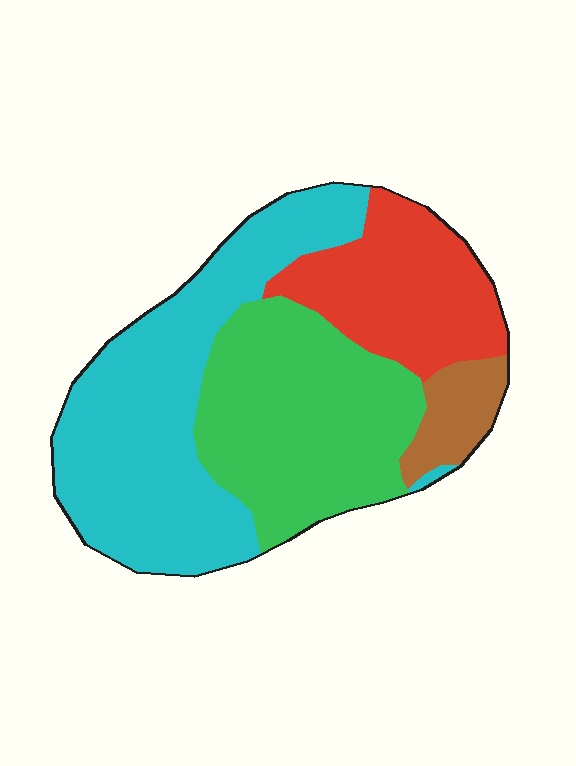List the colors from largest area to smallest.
From largest to smallest: cyan, green, red, brown.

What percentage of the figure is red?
Red takes up between a sixth and a third of the figure.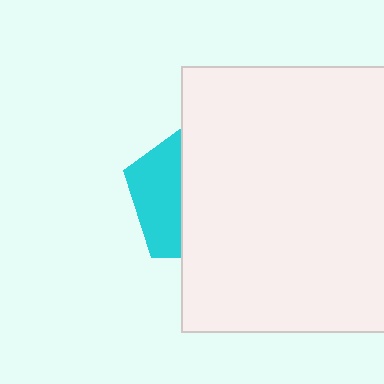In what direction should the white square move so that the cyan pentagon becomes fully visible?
The white square should move right. That is the shortest direction to clear the overlap and leave the cyan pentagon fully visible.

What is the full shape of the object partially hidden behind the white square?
The partially hidden object is a cyan pentagon.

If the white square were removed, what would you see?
You would see the complete cyan pentagon.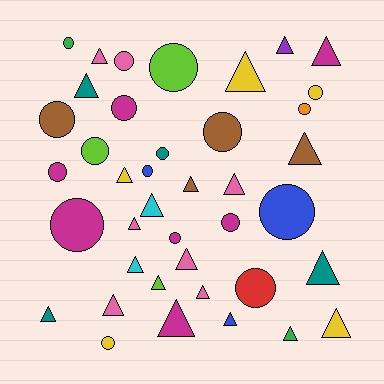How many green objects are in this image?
There are 2 green objects.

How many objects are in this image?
There are 40 objects.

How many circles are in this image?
There are 18 circles.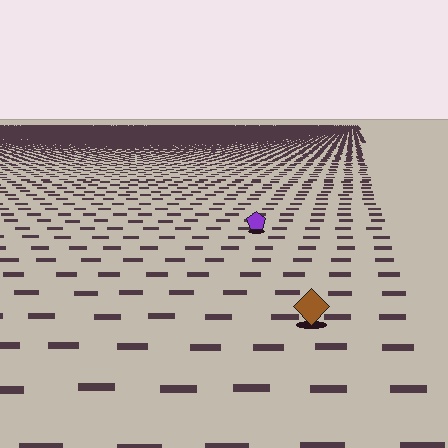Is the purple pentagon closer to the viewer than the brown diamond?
No. The brown diamond is closer — you can tell from the texture gradient: the ground texture is coarser near it.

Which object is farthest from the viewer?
The purple pentagon is farthest from the viewer. It appears smaller and the ground texture around it is denser.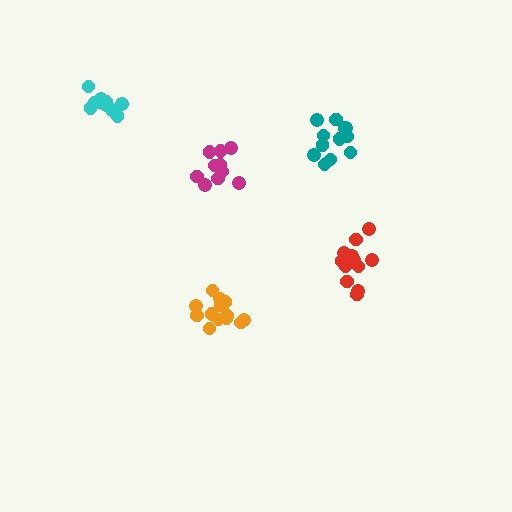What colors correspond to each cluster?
The clusters are colored: orange, magenta, red, teal, cyan.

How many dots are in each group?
Group 1: 14 dots, Group 2: 10 dots, Group 3: 12 dots, Group 4: 12 dots, Group 5: 10 dots (58 total).